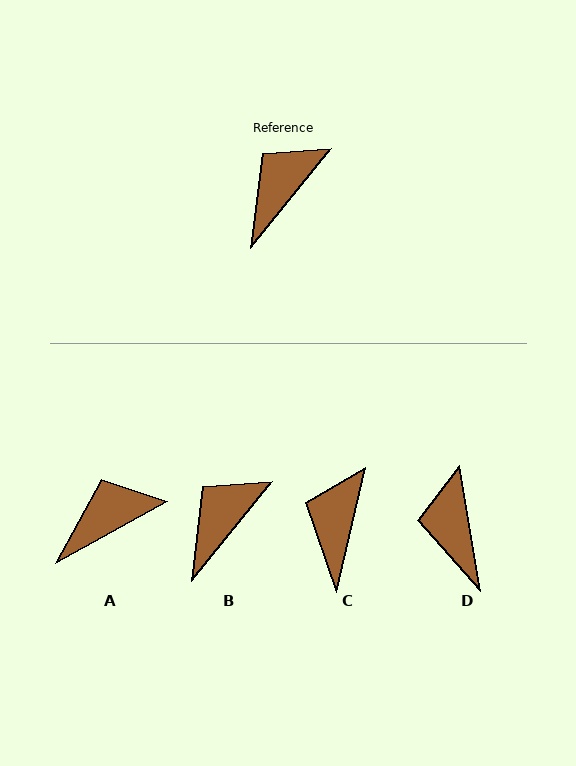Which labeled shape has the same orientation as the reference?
B.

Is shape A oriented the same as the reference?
No, it is off by about 22 degrees.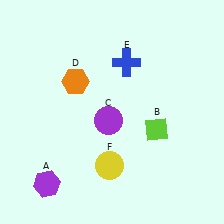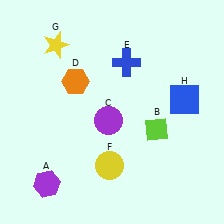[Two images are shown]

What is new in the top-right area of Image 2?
A blue square (H) was added in the top-right area of Image 2.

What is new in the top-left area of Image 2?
A yellow star (G) was added in the top-left area of Image 2.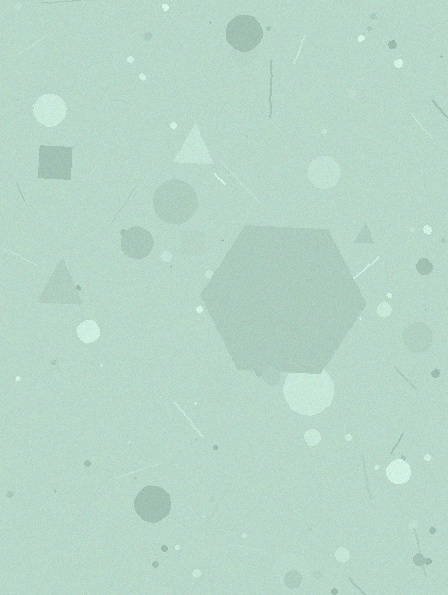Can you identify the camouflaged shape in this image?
The camouflaged shape is a hexagon.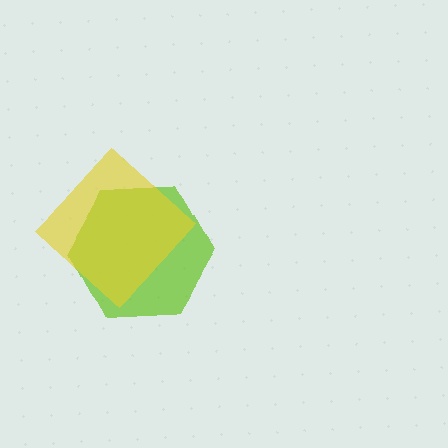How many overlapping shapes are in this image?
There are 2 overlapping shapes in the image.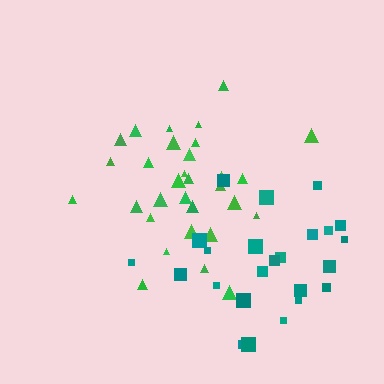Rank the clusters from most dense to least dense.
green, teal.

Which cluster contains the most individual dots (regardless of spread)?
Green (31).